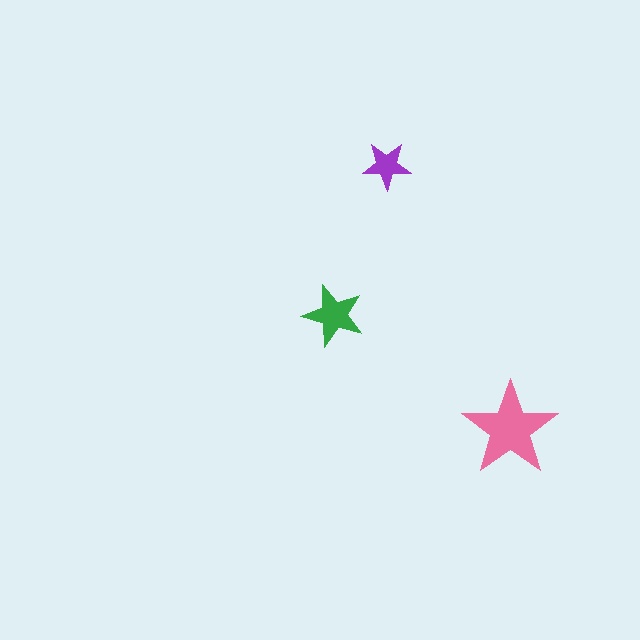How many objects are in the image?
There are 3 objects in the image.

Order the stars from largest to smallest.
the pink one, the green one, the purple one.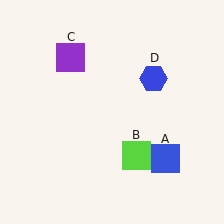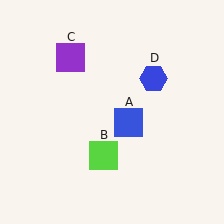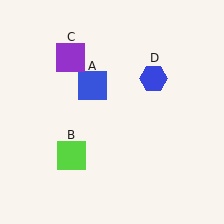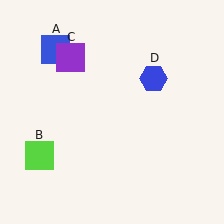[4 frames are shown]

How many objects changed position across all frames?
2 objects changed position: blue square (object A), lime square (object B).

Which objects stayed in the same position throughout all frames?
Purple square (object C) and blue hexagon (object D) remained stationary.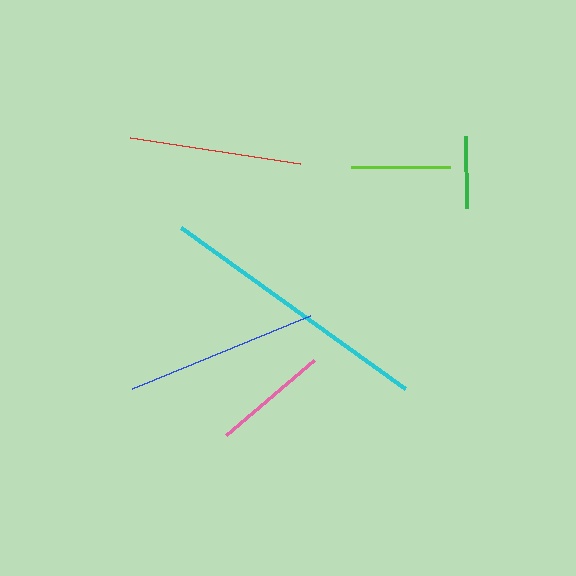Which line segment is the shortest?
The green line is the shortest at approximately 72 pixels.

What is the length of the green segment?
The green segment is approximately 72 pixels long.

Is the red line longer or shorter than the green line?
The red line is longer than the green line.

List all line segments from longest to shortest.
From longest to shortest: cyan, blue, red, pink, lime, green.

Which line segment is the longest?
The cyan line is the longest at approximately 276 pixels.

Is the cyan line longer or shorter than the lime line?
The cyan line is longer than the lime line.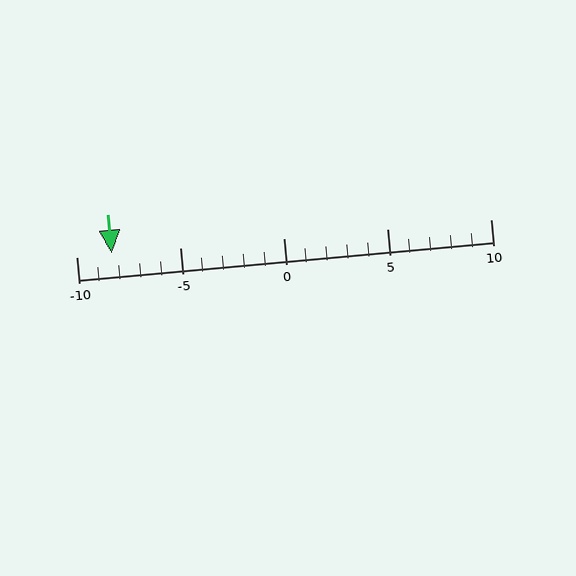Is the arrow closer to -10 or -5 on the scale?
The arrow is closer to -10.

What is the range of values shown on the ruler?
The ruler shows values from -10 to 10.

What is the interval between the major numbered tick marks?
The major tick marks are spaced 5 units apart.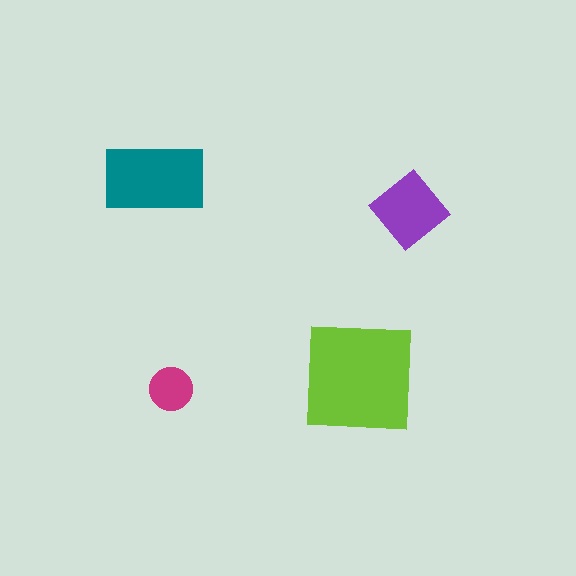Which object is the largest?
The lime square.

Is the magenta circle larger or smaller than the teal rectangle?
Smaller.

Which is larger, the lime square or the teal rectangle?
The lime square.